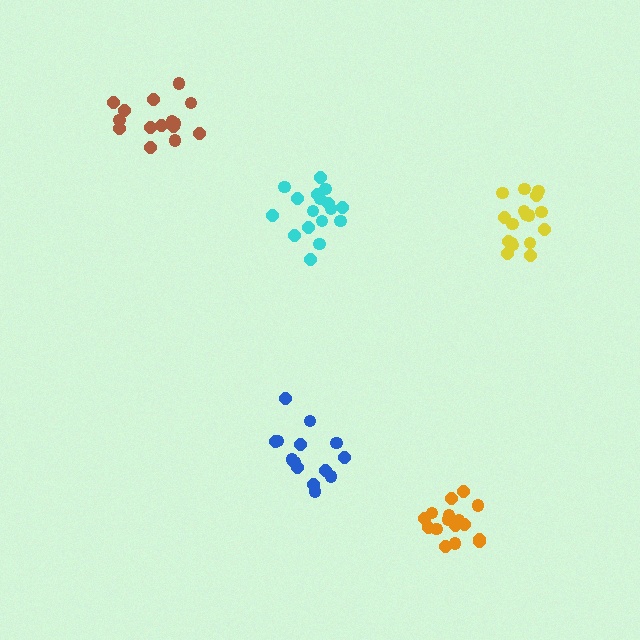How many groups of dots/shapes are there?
There are 5 groups.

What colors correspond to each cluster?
The clusters are colored: brown, blue, cyan, orange, yellow.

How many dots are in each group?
Group 1: 15 dots, Group 2: 14 dots, Group 3: 17 dots, Group 4: 16 dots, Group 5: 17 dots (79 total).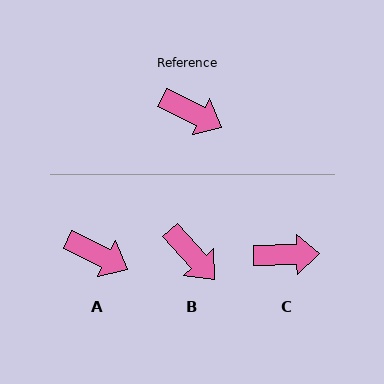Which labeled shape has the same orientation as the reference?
A.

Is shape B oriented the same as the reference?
No, it is off by about 22 degrees.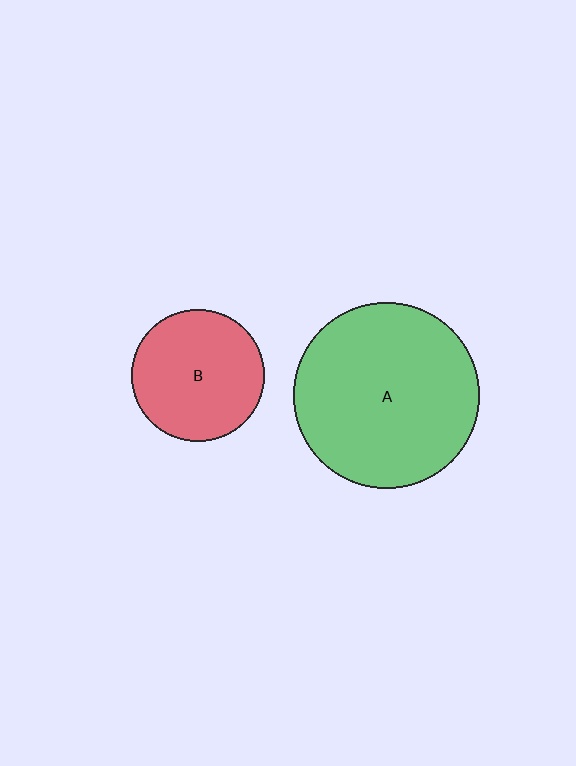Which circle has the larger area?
Circle A (green).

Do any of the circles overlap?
No, none of the circles overlap.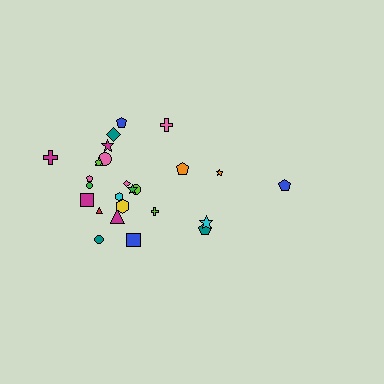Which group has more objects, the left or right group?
The left group.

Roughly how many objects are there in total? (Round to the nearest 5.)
Roughly 25 objects in total.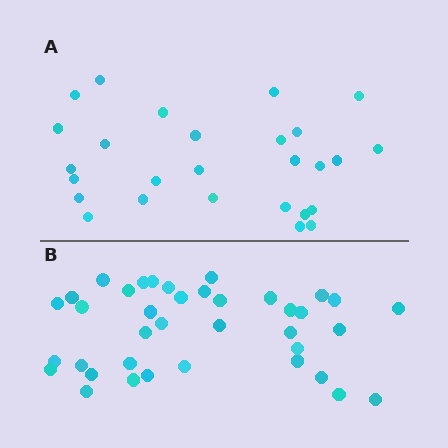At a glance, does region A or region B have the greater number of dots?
Region B (the bottom region) has more dots.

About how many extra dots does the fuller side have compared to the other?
Region B has roughly 12 or so more dots than region A.